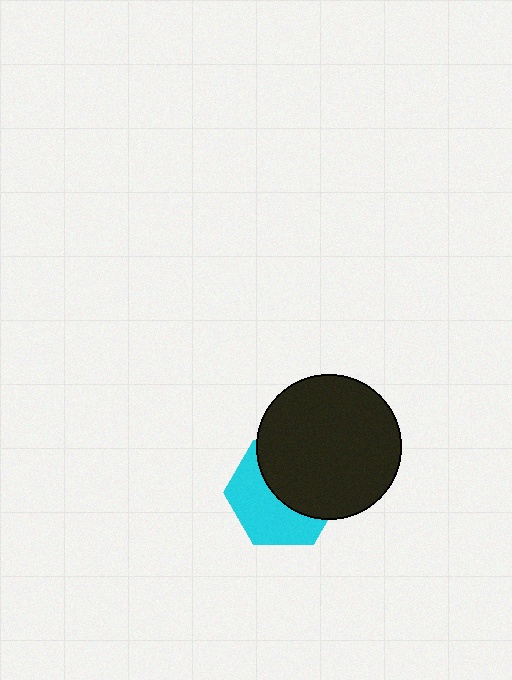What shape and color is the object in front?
The object in front is a black circle.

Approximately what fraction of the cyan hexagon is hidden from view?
Roughly 51% of the cyan hexagon is hidden behind the black circle.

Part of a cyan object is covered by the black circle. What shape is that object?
It is a hexagon.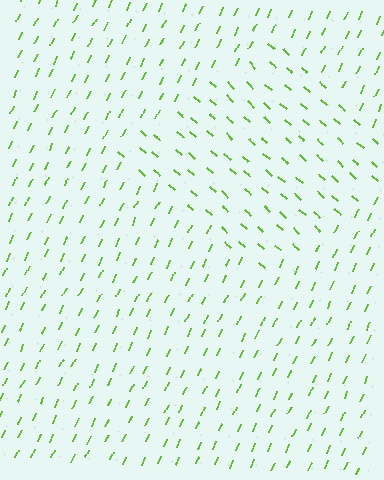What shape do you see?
I see a diamond.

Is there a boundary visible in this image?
Yes, there is a texture boundary formed by a change in line orientation.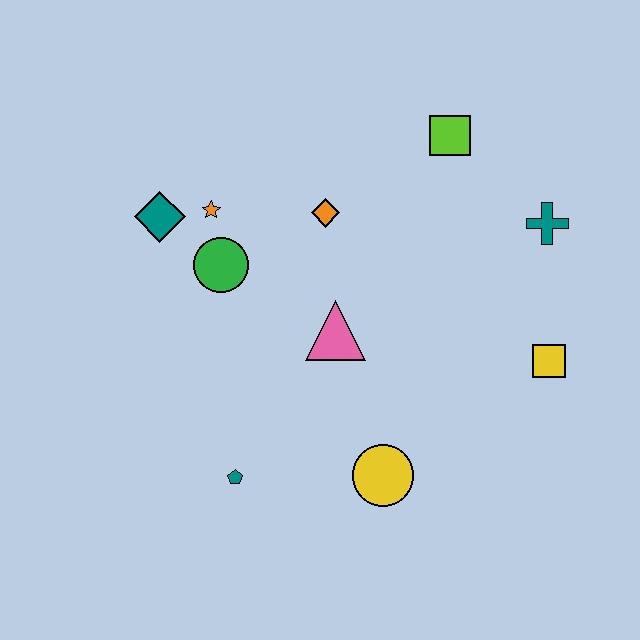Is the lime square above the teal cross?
Yes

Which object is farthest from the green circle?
The yellow square is farthest from the green circle.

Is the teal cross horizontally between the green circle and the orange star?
No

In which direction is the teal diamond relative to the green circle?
The teal diamond is to the left of the green circle.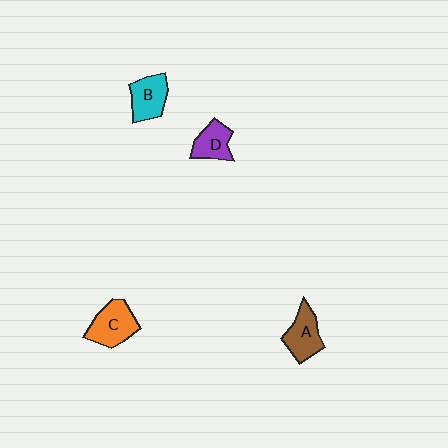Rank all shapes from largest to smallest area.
From largest to smallest: C (orange), A (brown), B (cyan), D (purple).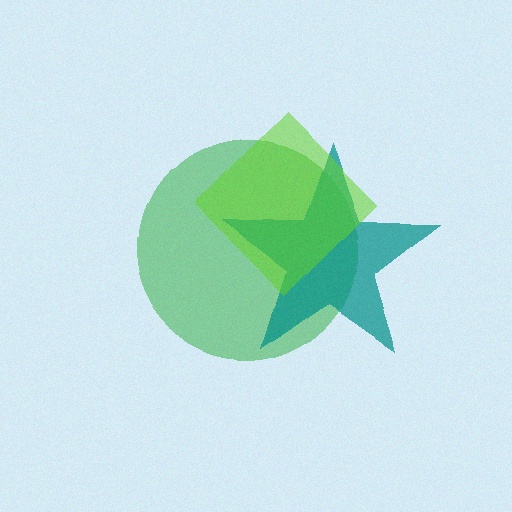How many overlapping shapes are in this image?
There are 3 overlapping shapes in the image.